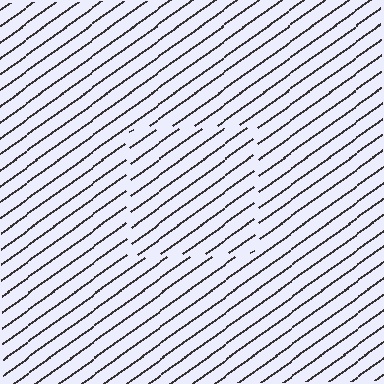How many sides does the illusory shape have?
4 sides — the line-ends trace a square.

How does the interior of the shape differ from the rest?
The interior of the shape contains the same grating, shifted by half a period — the contour is defined by the phase discontinuity where line-ends from the inner and outer gratings abut.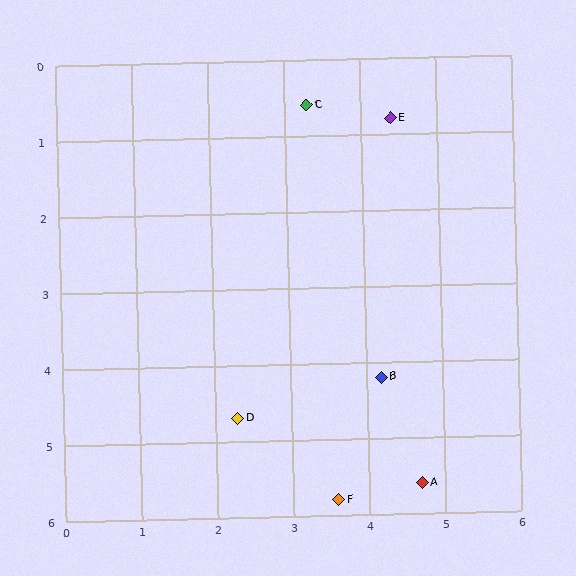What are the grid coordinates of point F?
Point F is at approximately (3.6, 5.8).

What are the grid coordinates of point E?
Point E is at approximately (4.4, 0.8).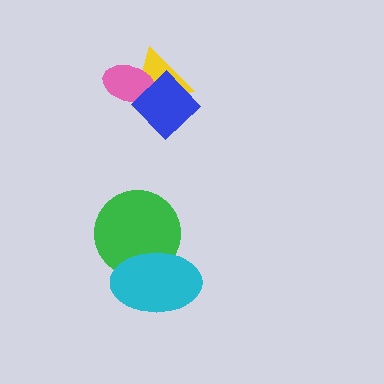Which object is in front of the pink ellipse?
The blue diamond is in front of the pink ellipse.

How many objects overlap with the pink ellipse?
2 objects overlap with the pink ellipse.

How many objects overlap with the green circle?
1 object overlaps with the green circle.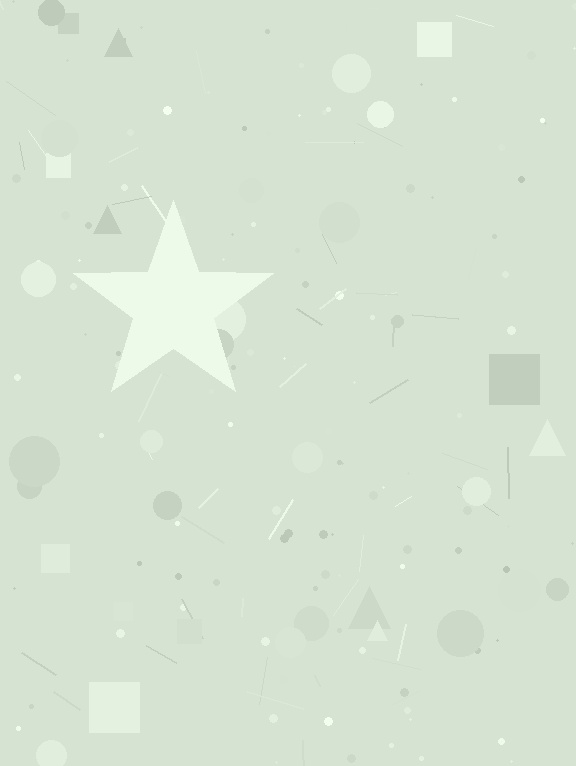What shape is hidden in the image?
A star is hidden in the image.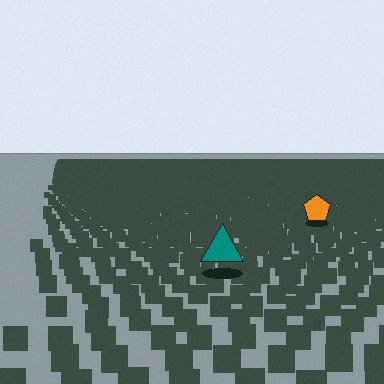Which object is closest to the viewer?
The teal triangle is closest. The texture marks near it are larger and more spread out.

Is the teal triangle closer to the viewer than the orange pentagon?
Yes. The teal triangle is closer — you can tell from the texture gradient: the ground texture is coarser near it.